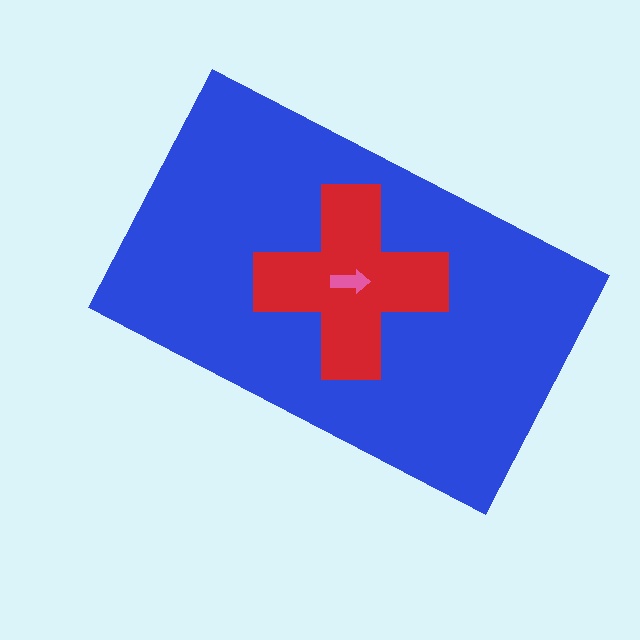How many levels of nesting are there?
3.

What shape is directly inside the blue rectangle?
The red cross.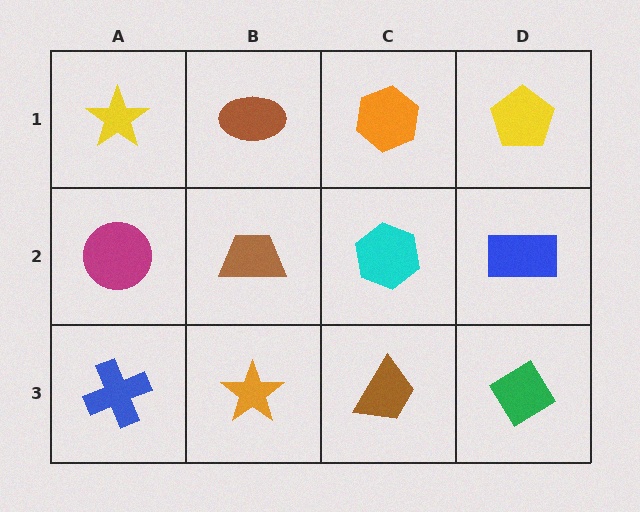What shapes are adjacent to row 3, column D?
A blue rectangle (row 2, column D), a brown trapezoid (row 3, column C).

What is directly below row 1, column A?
A magenta circle.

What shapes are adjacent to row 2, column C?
An orange hexagon (row 1, column C), a brown trapezoid (row 3, column C), a brown trapezoid (row 2, column B), a blue rectangle (row 2, column D).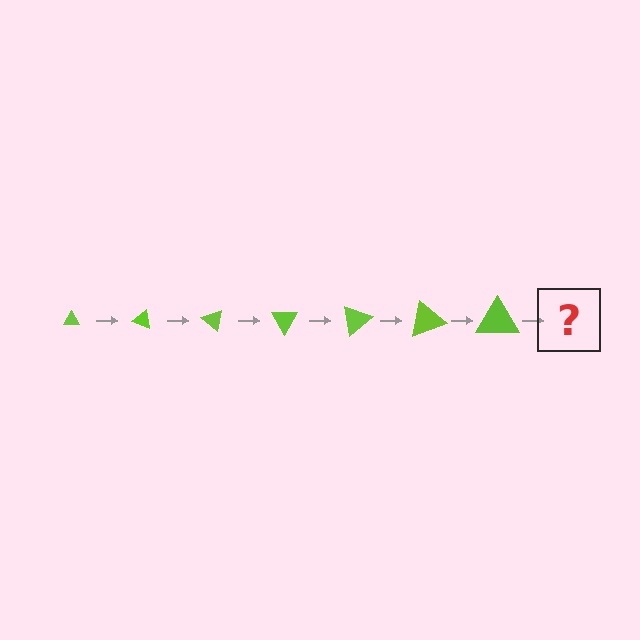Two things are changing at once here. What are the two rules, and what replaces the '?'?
The two rules are that the triangle grows larger each step and it rotates 20 degrees each step. The '?' should be a triangle, larger than the previous one and rotated 140 degrees from the start.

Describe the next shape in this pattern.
It should be a triangle, larger than the previous one and rotated 140 degrees from the start.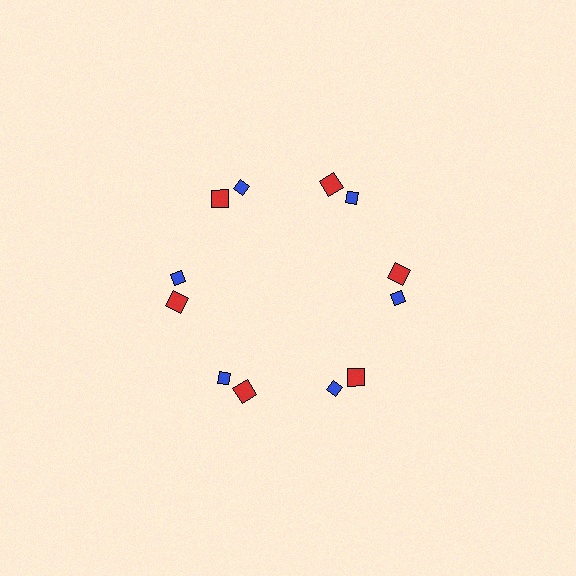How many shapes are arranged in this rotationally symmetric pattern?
There are 12 shapes, arranged in 6 groups of 2.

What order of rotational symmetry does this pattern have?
This pattern has 6-fold rotational symmetry.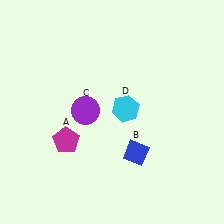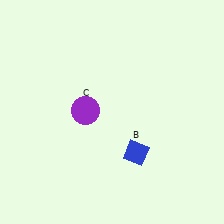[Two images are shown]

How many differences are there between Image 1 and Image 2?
There are 2 differences between the two images.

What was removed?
The cyan hexagon (D), the magenta pentagon (A) were removed in Image 2.